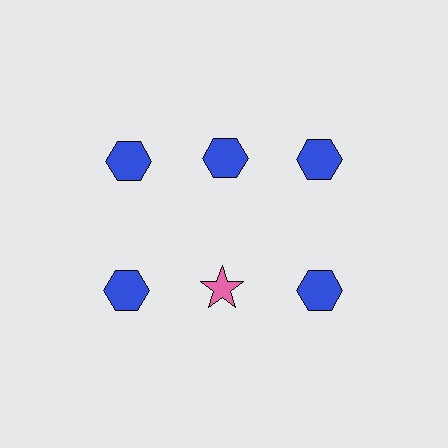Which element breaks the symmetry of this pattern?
The pink star in the second row, second from left column breaks the symmetry. All other shapes are blue hexagons.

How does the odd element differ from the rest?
It differs in both color (pink instead of blue) and shape (star instead of hexagon).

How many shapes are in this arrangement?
There are 6 shapes arranged in a grid pattern.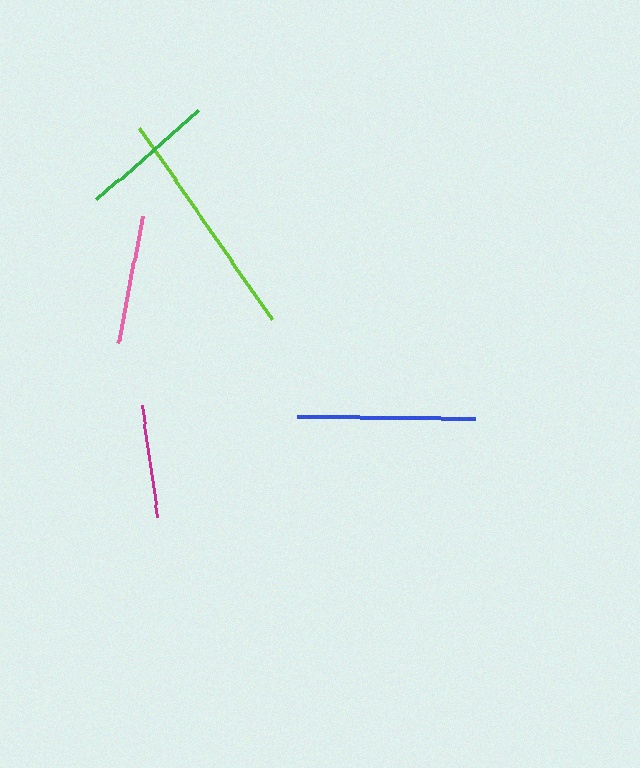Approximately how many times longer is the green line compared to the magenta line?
The green line is approximately 1.2 times the length of the magenta line.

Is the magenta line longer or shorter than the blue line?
The blue line is longer than the magenta line.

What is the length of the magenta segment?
The magenta segment is approximately 113 pixels long.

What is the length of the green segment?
The green segment is approximately 135 pixels long.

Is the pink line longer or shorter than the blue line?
The blue line is longer than the pink line.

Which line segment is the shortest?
The magenta line is the shortest at approximately 113 pixels.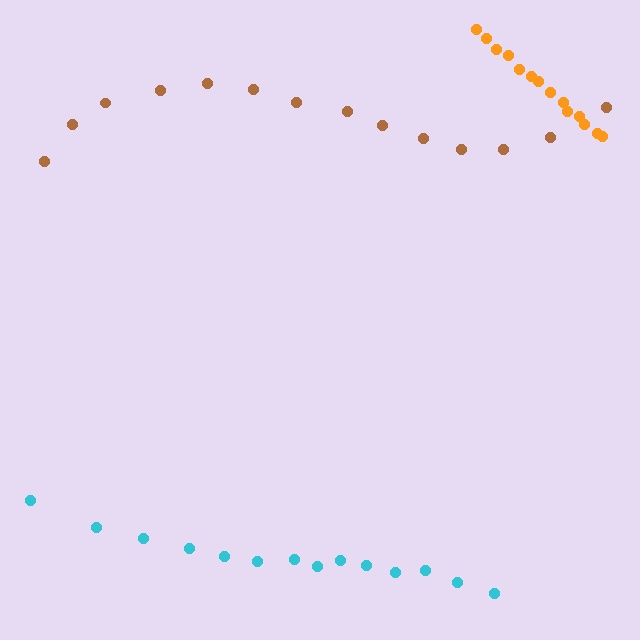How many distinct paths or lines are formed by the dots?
There are 3 distinct paths.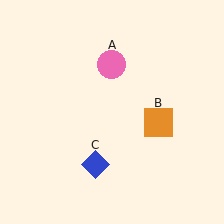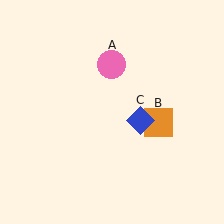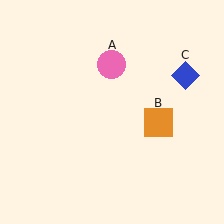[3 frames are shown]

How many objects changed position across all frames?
1 object changed position: blue diamond (object C).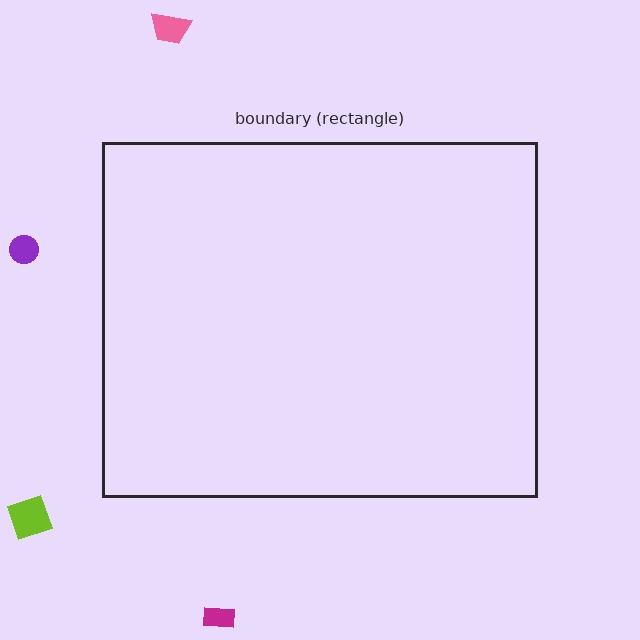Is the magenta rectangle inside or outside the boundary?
Outside.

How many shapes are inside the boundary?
0 inside, 4 outside.